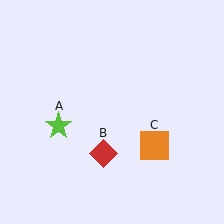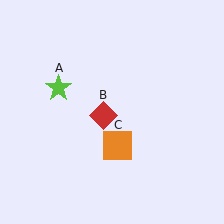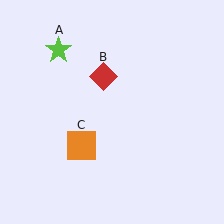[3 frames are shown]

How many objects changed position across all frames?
3 objects changed position: lime star (object A), red diamond (object B), orange square (object C).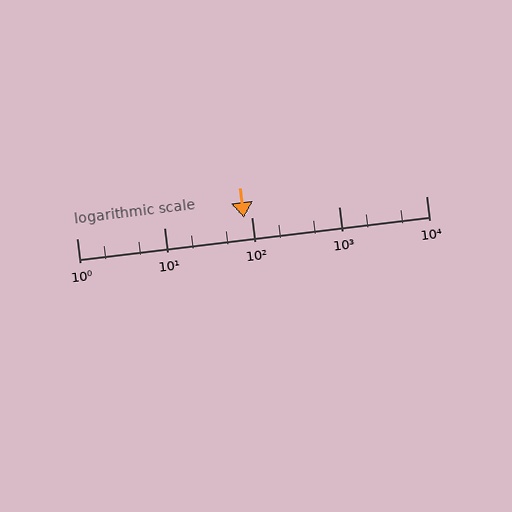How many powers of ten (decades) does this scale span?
The scale spans 4 decades, from 1 to 10000.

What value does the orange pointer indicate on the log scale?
The pointer indicates approximately 82.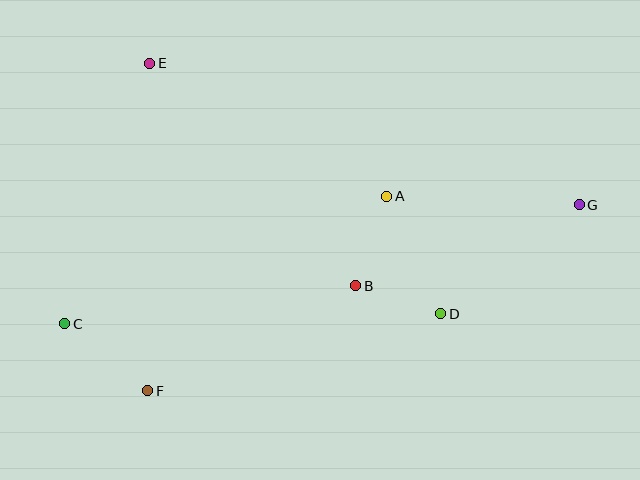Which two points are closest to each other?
Points B and D are closest to each other.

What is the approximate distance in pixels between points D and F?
The distance between D and F is approximately 303 pixels.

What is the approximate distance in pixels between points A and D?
The distance between A and D is approximately 129 pixels.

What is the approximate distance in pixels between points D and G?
The distance between D and G is approximately 176 pixels.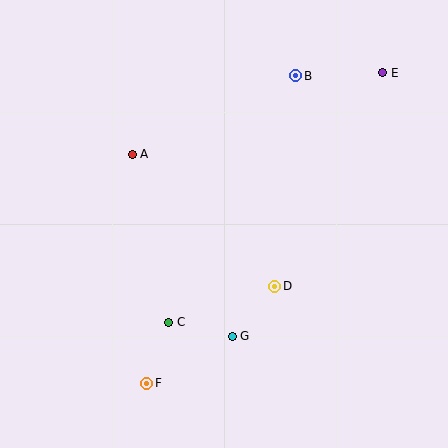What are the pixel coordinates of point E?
Point E is at (383, 73).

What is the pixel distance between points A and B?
The distance between A and B is 181 pixels.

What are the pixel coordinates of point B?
Point B is at (296, 76).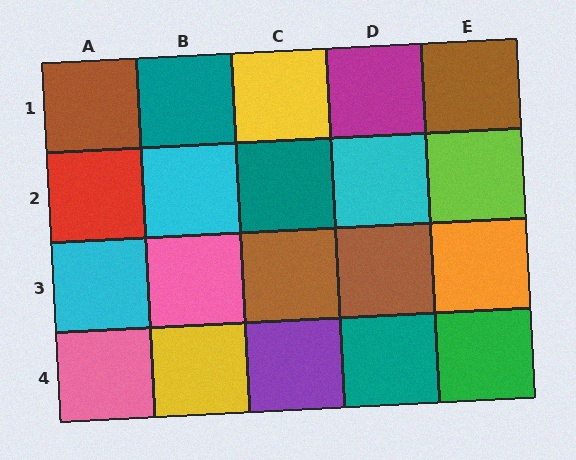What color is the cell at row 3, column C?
Brown.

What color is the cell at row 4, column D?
Teal.